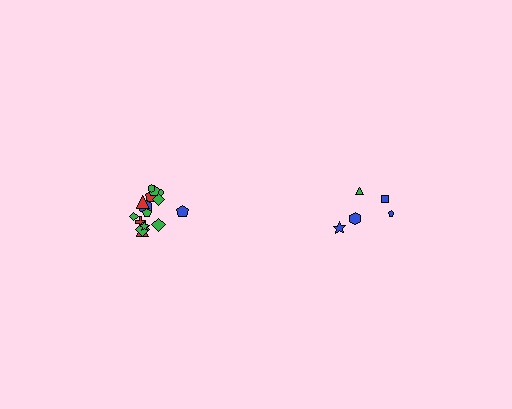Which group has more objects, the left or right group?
The left group.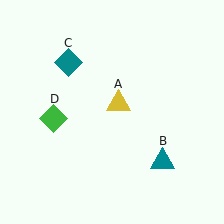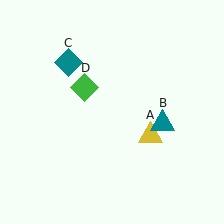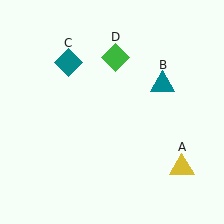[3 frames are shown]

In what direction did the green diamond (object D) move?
The green diamond (object D) moved up and to the right.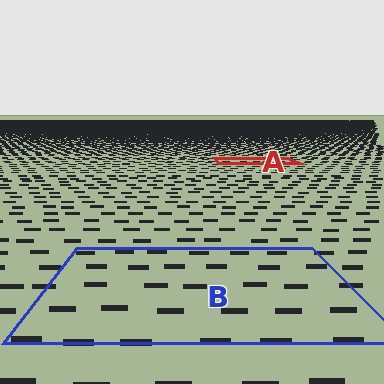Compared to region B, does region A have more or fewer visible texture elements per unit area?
Region A has more texture elements per unit area — they are packed more densely because it is farther away.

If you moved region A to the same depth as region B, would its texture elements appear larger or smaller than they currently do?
They would appear larger. At a closer depth, the same texture elements are projected at a bigger on-screen size.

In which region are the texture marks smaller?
The texture marks are smaller in region A, because it is farther away.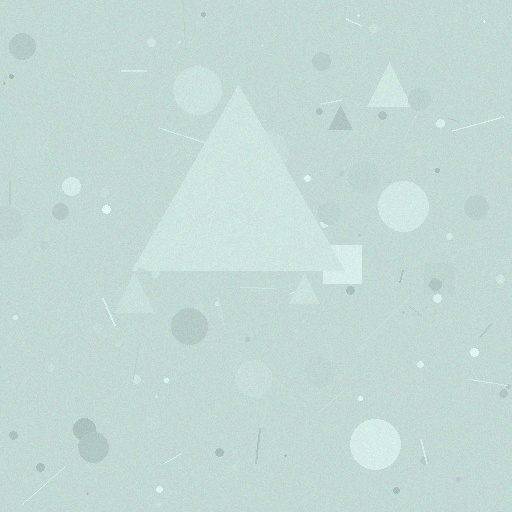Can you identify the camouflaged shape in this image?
The camouflaged shape is a triangle.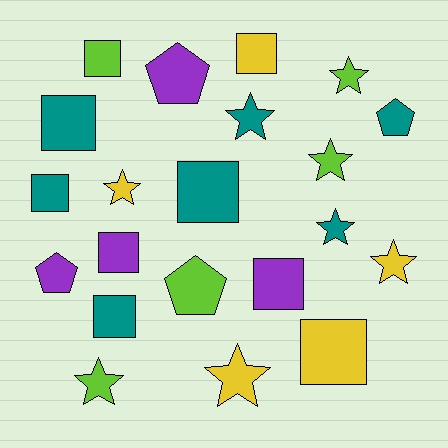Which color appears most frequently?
Teal, with 7 objects.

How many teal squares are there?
There are 4 teal squares.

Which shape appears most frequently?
Square, with 9 objects.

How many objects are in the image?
There are 21 objects.